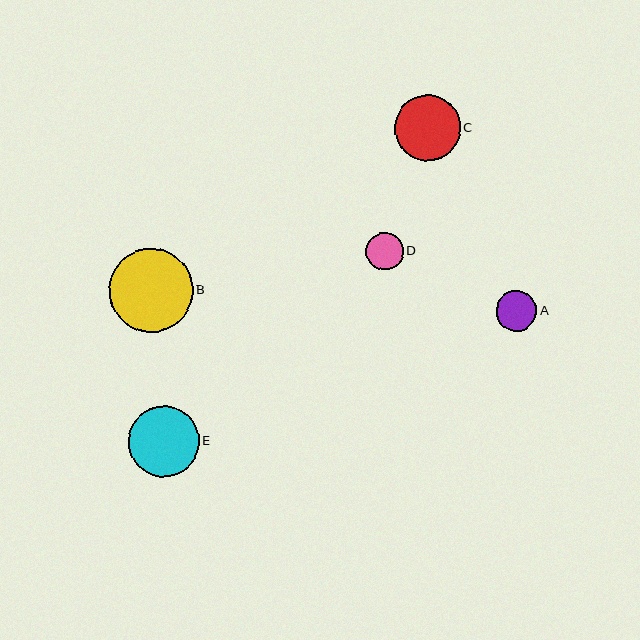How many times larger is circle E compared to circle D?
Circle E is approximately 1.9 times the size of circle D.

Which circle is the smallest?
Circle D is the smallest with a size of approximately 37 pixels.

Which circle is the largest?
Circle B is the largest with a size of approximately 84 pixels.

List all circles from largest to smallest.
From largest to smallest: B, E, C, A, D.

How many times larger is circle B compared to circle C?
Circle B is approximately 1.3 times the size of circle C.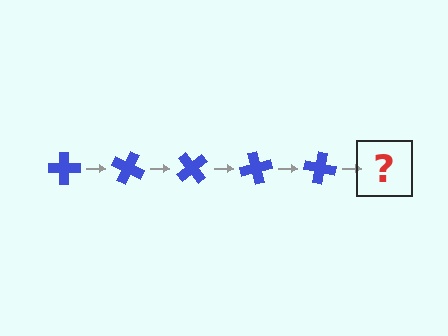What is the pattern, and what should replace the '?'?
The pattern is that the cross rotates 25 degrees each step. The '?' should be a blue cross rotated 125 degrees.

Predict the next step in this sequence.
The next step is a blue cross rotated 125 degrees.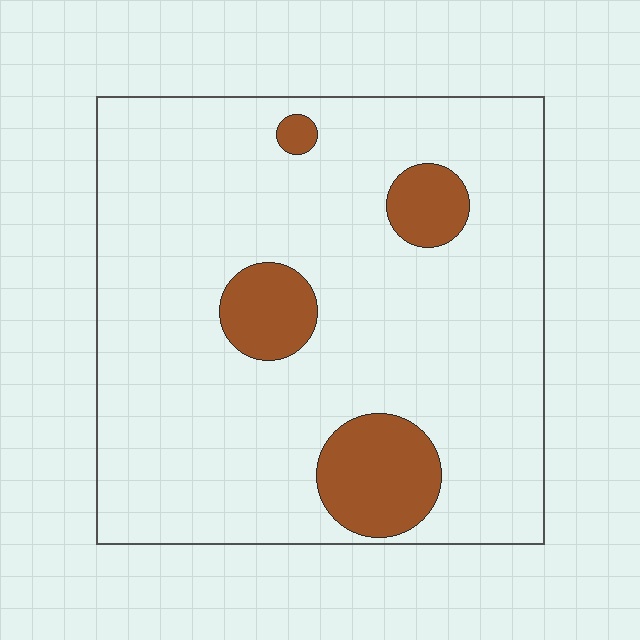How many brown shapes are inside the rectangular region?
4.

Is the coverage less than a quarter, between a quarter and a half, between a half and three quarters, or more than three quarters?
Less than a quarter.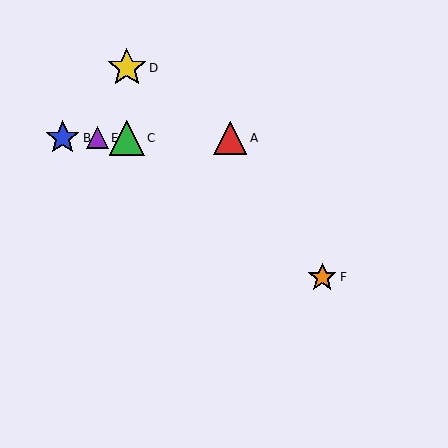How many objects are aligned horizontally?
4 objects (A, B, C, E) are aligned horizontally.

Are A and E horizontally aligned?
Yes, both are at y≈138.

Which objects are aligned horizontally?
Objects A, B, C, E are aligned horizontally.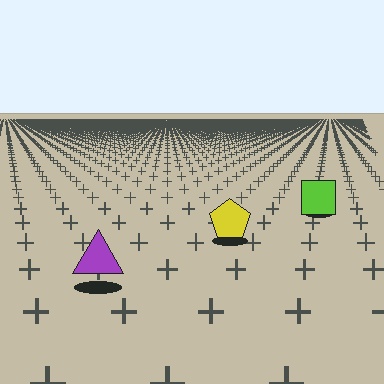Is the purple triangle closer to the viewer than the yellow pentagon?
Yes. The purple triangle is closer — you can tell from the texture gradient: the ground texture is coarser near it.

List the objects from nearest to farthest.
From nearest to farthest: the purple triangle, the yellow pentagon, the lime square.